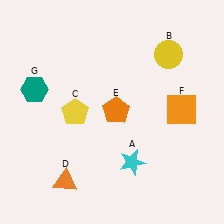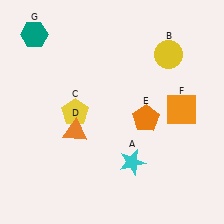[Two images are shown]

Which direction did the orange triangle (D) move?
The orange triangle (D) moved up.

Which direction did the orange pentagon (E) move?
The orange pentagon (E) moved right.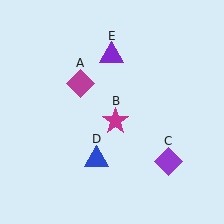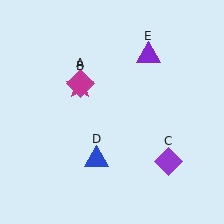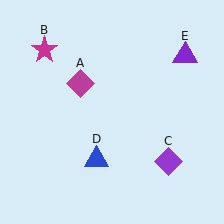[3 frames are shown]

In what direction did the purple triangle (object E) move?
The purple triangle (object E) moved right.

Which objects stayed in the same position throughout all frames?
Magenta diamond (object A) and purple diamond (object C) and blue triangle (object D) remained stationary.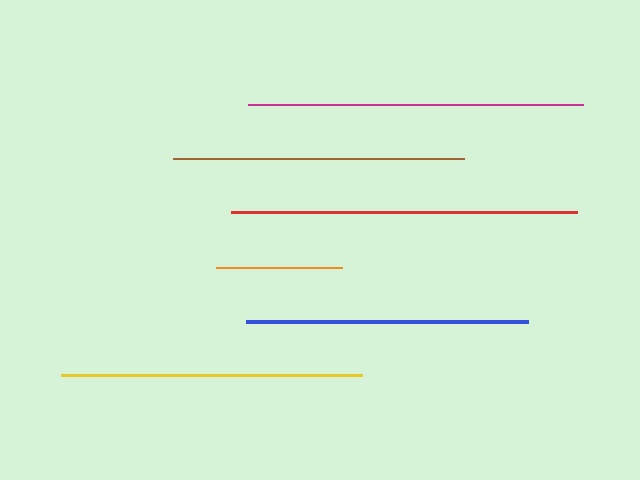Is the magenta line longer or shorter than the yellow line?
The magenta line is longer than the yellow line.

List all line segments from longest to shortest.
From longest to shortest: red, magenta, yellow, brown, blue, orange.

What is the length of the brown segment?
The brown segment is approximately 291 pixels long.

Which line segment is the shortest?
The orange line is the shortest at approximately 126 pixels.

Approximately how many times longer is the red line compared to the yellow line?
The red line is approximately 1.2 times the length of the yellow line.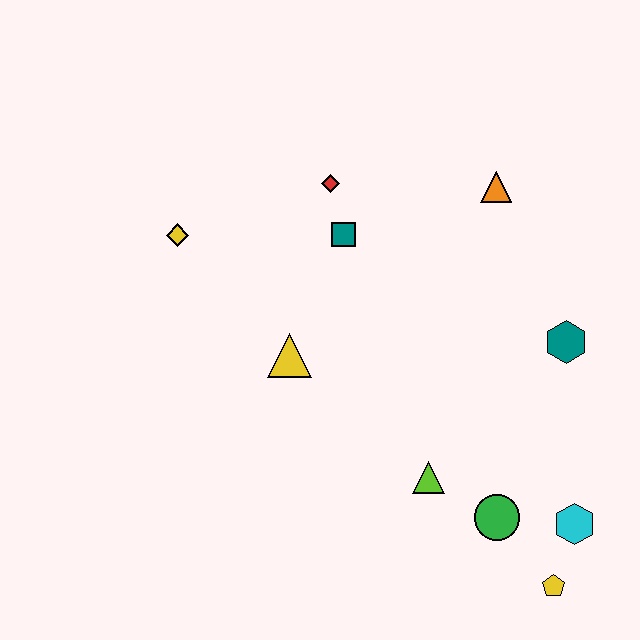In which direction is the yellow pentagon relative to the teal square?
The yellow pentagon is below the teal square.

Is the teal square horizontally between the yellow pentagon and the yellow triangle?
Yes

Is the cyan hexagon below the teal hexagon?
Yes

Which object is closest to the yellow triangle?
The teal square is closest to the yellow triangle.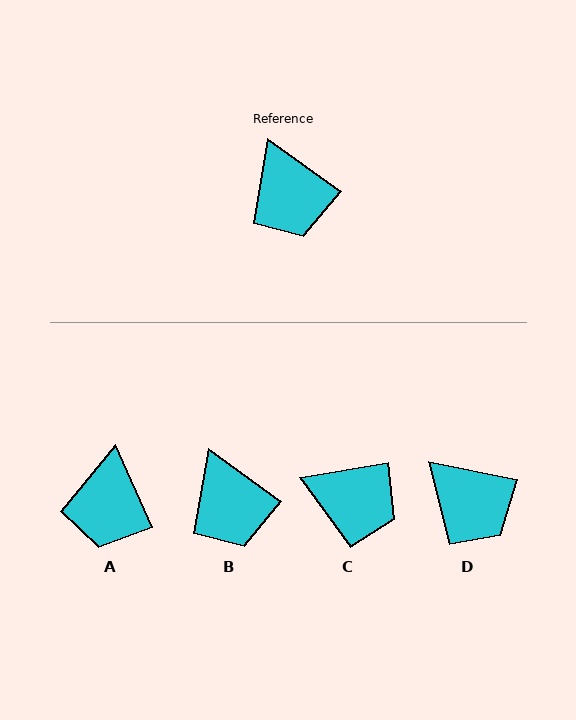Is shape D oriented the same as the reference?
No, it is off by about 24 degrees.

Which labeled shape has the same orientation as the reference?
B.